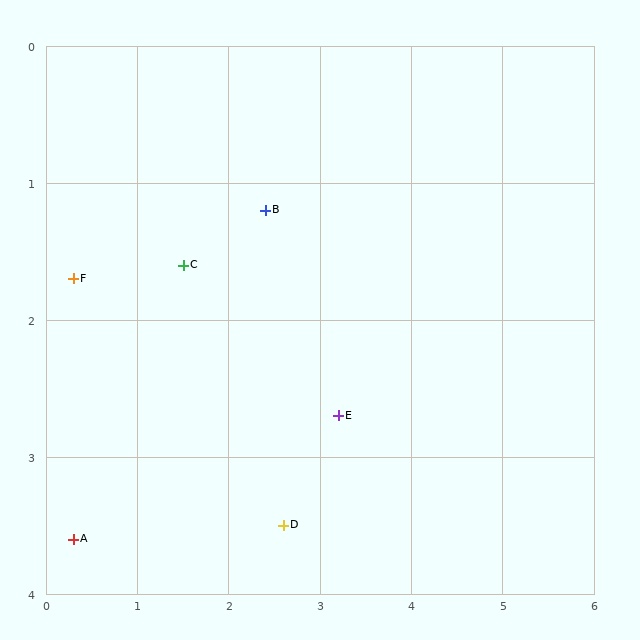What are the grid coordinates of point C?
Point C is at approximately (1.5, 1.6).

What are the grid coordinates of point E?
Point E is at approximately (3.2, 2.7).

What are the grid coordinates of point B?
Point B is at approximately (2.4, 1.2).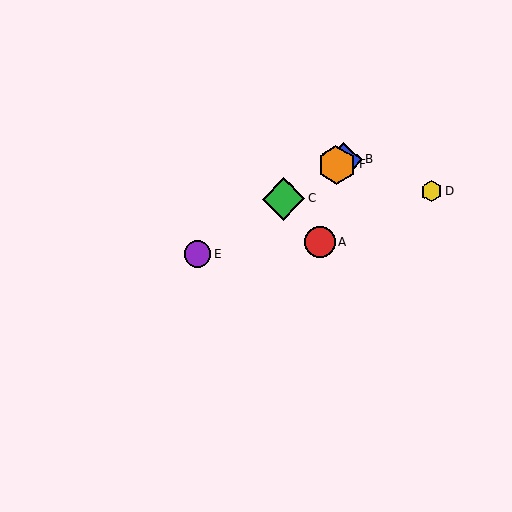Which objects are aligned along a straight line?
Objects B, C, E, F are aligned along a straight line.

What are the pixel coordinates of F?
Object F is at (337, 165).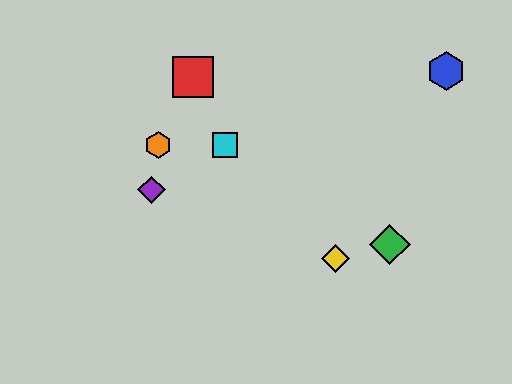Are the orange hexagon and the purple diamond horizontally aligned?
No, the orange hexagon is at y≈145 and the purple diamond is at y≈190.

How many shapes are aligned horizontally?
2 shapes (the orange hexagon, the cyan square) are aligned horizontally.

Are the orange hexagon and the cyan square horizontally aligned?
Yes, both are at y≈145.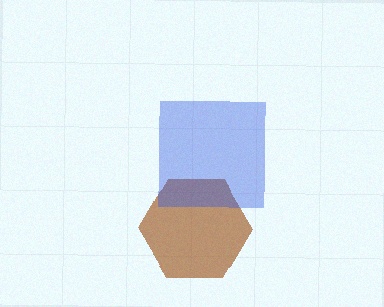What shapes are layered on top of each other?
The layered shapes are: a brown hexagon, a blue square.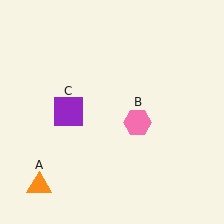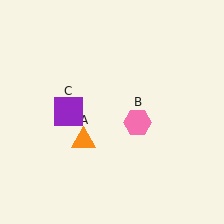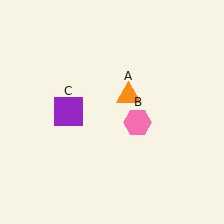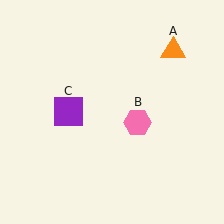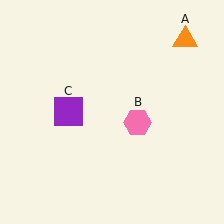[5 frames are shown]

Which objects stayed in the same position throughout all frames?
Pink hexagon (object B) and purple square (object C) remained stationary.